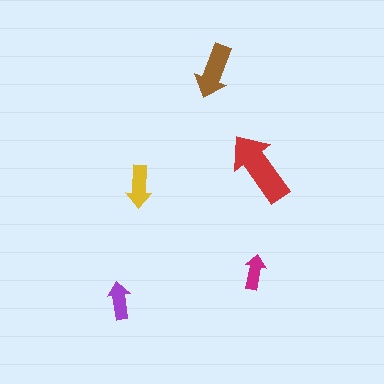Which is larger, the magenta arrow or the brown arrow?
The brown one.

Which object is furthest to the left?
The purple arrow is leftmost.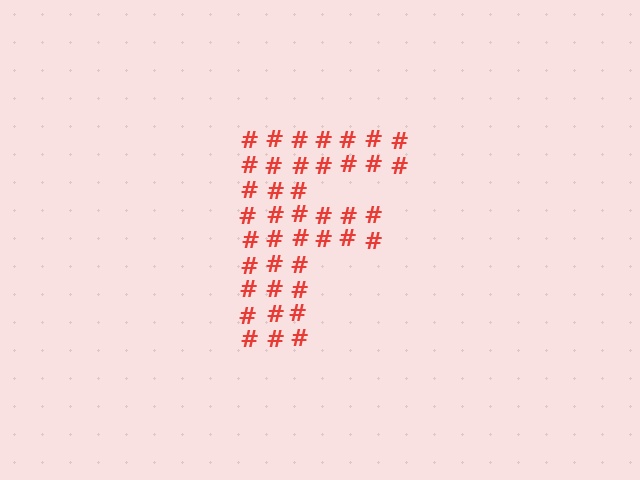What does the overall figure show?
The overall figure shows the letter F.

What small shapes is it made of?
It is made of small hash symbols.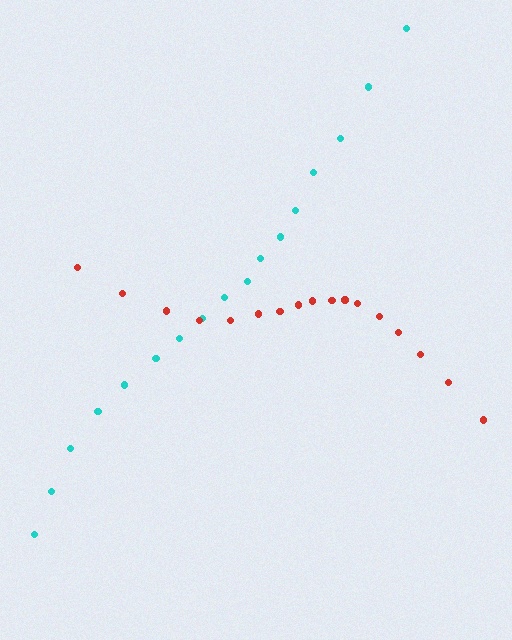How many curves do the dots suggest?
There are 2 distinct paths.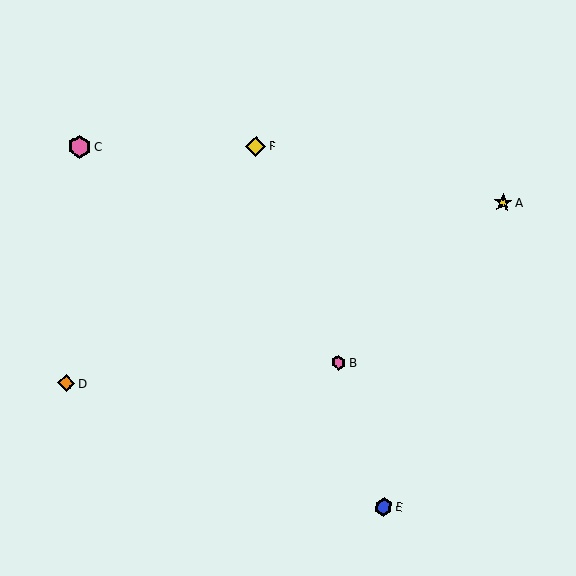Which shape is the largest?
The pink hexagon (labeled C) is the largest.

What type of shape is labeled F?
Shape F is a yellow diamond.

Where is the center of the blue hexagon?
The center of the blue hexagon is at (384, 507).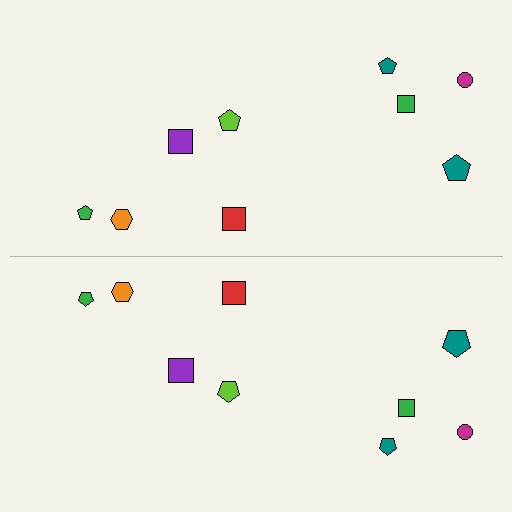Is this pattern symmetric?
Yes, this pattern has bilateral (reflection) symmetry.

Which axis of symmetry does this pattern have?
The pattern has a horizontal axis of symmetry running through the center of the image.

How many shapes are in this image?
There are 18 shapes in this image.